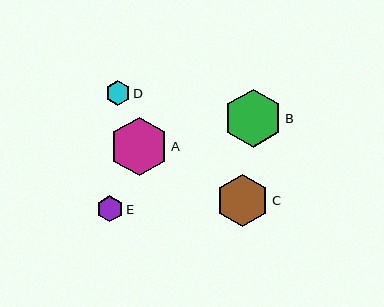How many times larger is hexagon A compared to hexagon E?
Hexagon A is approximately 2.2 times the size of hexagon E.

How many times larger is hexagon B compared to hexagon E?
Hexagon B is approximately 2.2 times the size of hexagon E.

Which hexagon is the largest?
Hexagon B is the largest with a size of approximately 58 pixels.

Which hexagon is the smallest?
Hexagon D is the smallest with a size of approximately 25 pixels.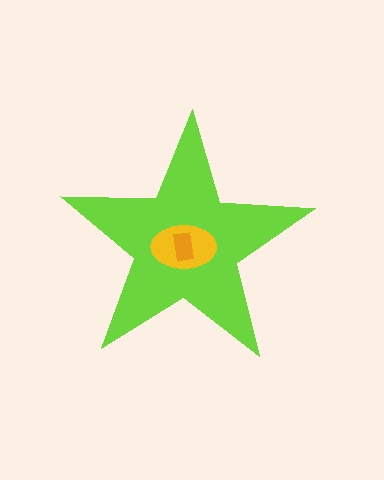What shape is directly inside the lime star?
The yellow ellipse.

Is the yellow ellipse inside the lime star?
Yes.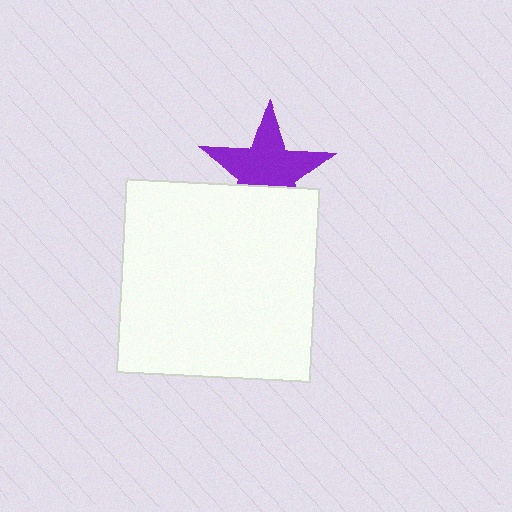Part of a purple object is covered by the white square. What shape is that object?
It is a star.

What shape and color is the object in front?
The object in front is a white square.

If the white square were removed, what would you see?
You would see the complete purple star.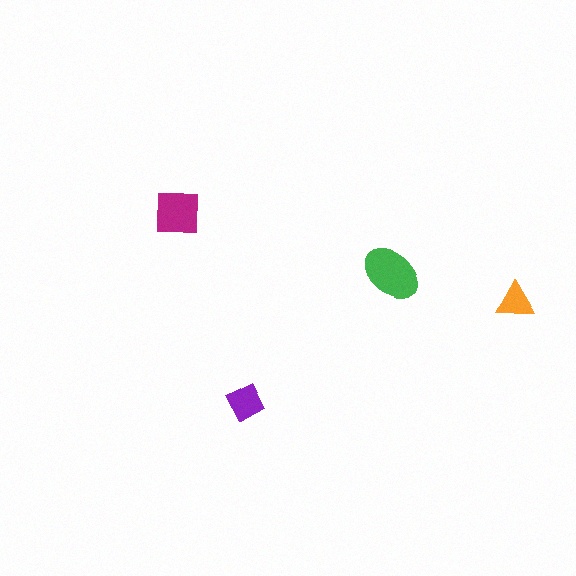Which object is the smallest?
The orange triangle.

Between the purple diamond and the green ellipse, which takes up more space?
The green ellipse.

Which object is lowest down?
The purple diamond is bottommost.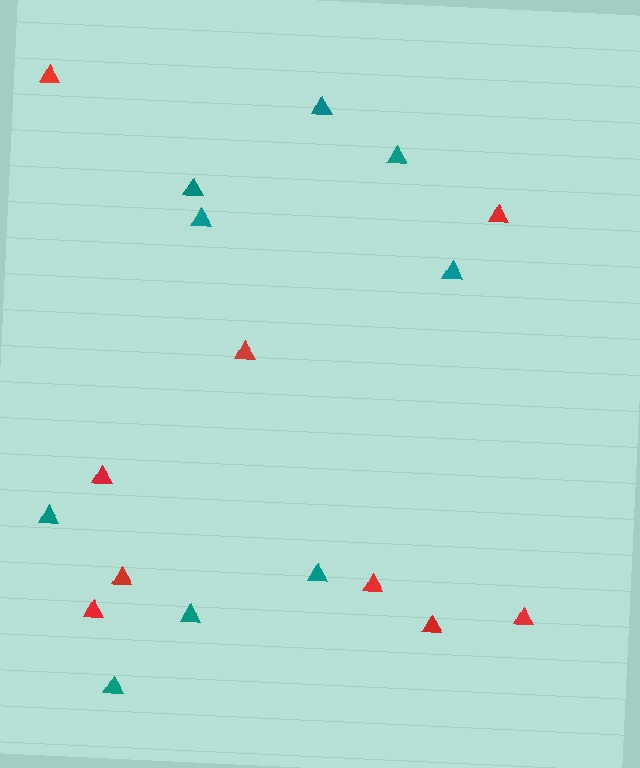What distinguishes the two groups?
There are 2 groups: one group of red triangles (9) and one group of teal triangles (9).